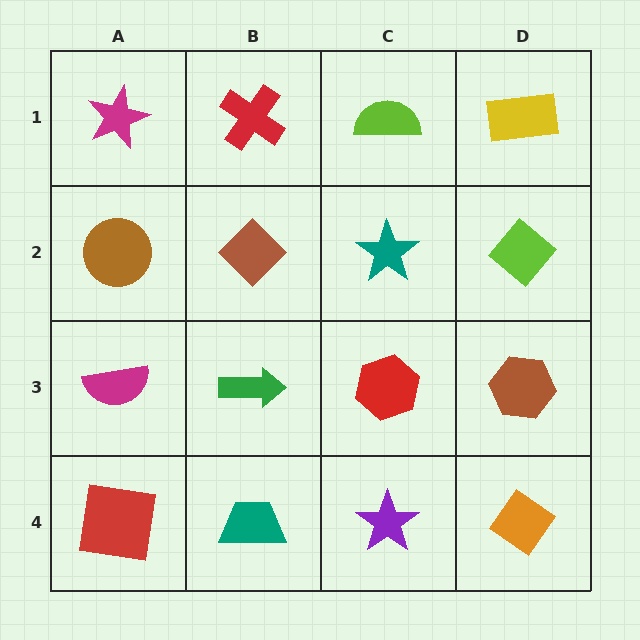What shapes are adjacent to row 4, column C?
A red hexagon (row 3, column C), a teal trapezoid (row 4, column B), an orange diamond (row 4, column D).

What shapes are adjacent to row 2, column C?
A lime semicircle (row 1, column C), a red hexagon (row 3, column C), a brown diamond (row 2, column B), a lime diamond (row 2, column D).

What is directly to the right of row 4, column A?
A teal trapezoid.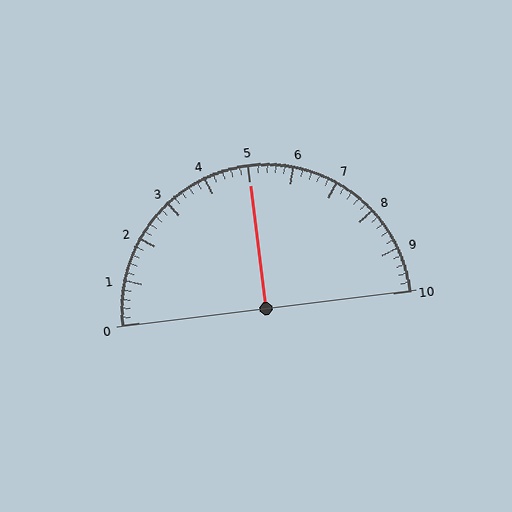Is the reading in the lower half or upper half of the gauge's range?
The reading is in the upper half of the range (0 to 10).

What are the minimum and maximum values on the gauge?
The gauge ranges from 0 to 10.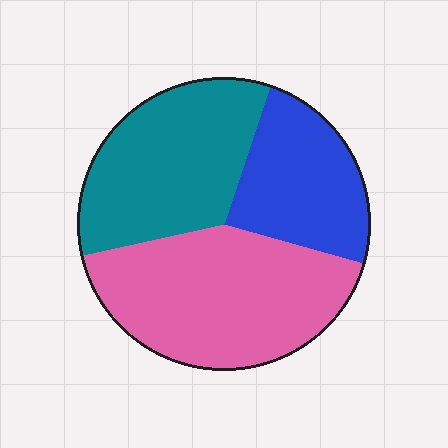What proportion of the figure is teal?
Teal takes up between a quarter and a half of the figure.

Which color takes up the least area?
Blue, at roughly 25%.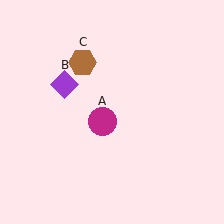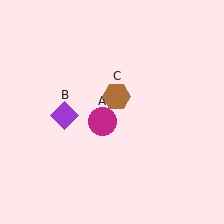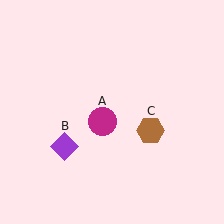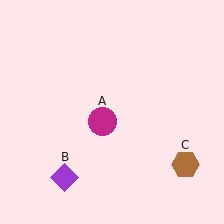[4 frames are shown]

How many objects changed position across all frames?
2 objects changed position: purple diamond (object B), brown hexagon (object C).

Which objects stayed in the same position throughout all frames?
Magenta circle (object A) remained stationary.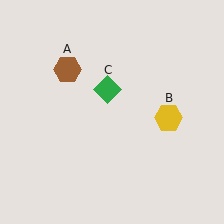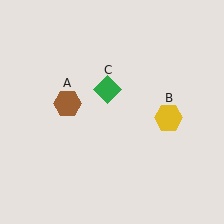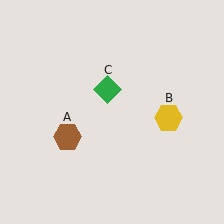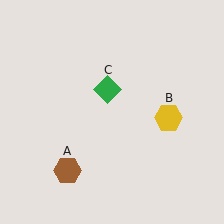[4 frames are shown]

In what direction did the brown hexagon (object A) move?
The brown hexagon (object A) moved down.